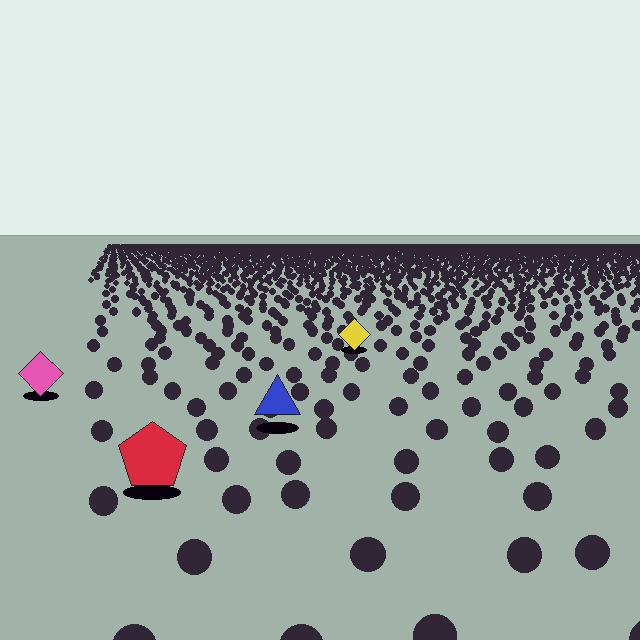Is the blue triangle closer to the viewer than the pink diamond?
Yes. The blue triangle is closer — you can tell from the texture gradient: the ground texture is coarser near it.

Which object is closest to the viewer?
The red pentagon is closest. The texture marks near it are larger and more spread out.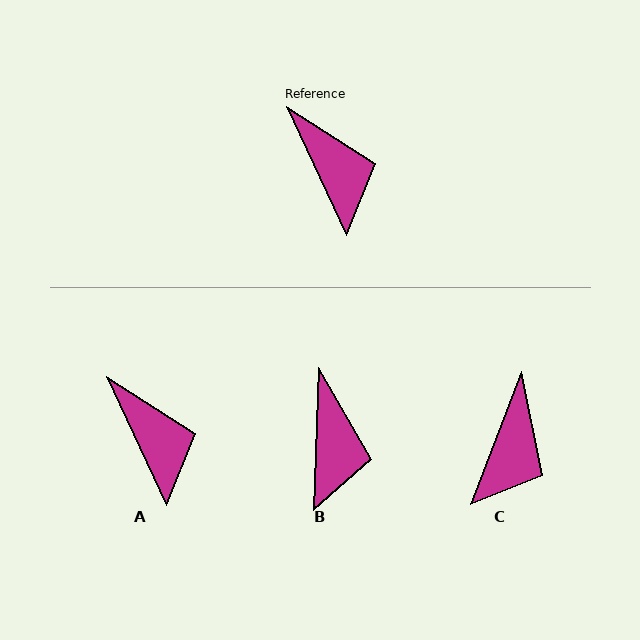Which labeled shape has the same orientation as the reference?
A.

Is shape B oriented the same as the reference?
No, it is off by about 27 degrees.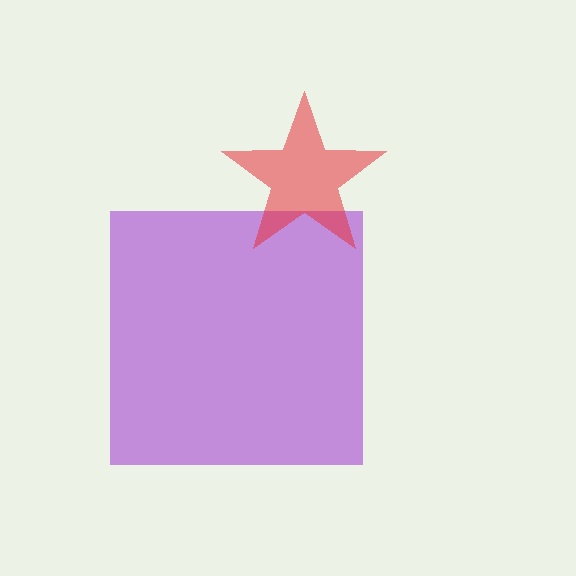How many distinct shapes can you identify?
There are 2 distinct shapes: a purple square, a red star.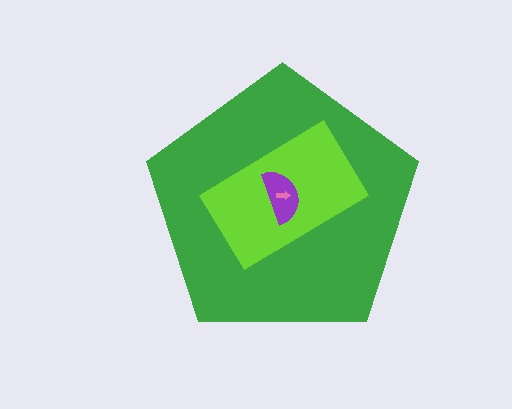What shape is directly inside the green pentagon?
The lime rectangle.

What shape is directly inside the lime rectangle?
The purple semicircle.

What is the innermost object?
The pink arrow.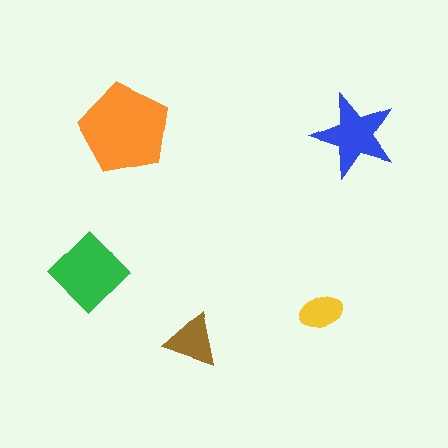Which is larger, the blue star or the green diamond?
The green diamond.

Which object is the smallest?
The yellow ellipse.